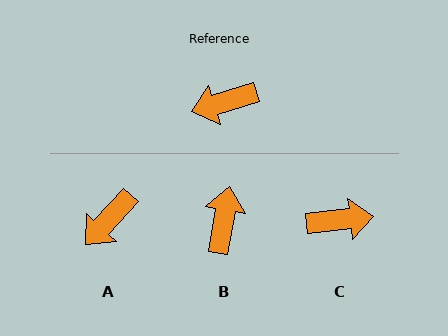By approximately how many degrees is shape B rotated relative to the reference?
Approximately 117 degrees clockwise.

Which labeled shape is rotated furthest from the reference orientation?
C, about 169 degrees away.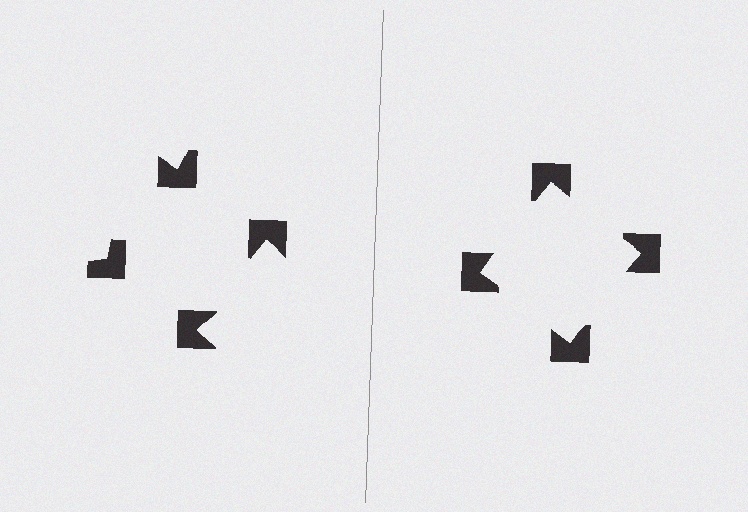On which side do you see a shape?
An illusory square appears on the right side. On the left side the wedge cuts are rotated, so no coherent shape forms.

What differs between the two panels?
The notched squares are positioned identically on both sides; only the wedge orientations differ. On the right they align to a square; on the left they are misaligned.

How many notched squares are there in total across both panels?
8 — 4 on each side.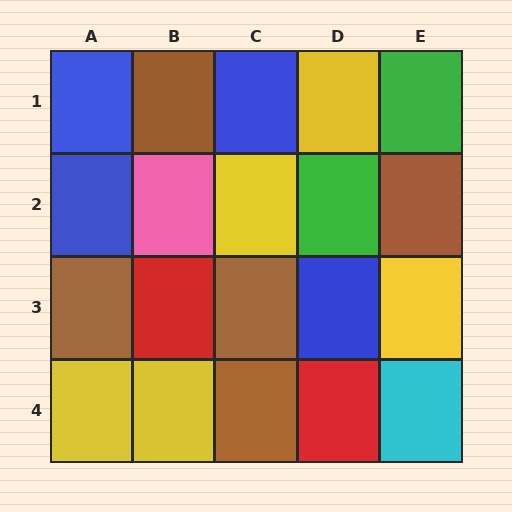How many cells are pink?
1 cell is pink.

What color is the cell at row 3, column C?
Brown.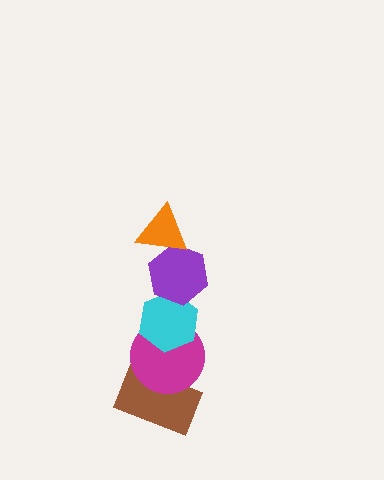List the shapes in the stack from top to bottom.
From top to bottom: the orange triangle, the purple hexagon, the cyan hexagon, the magenta circle, the brown rectangle.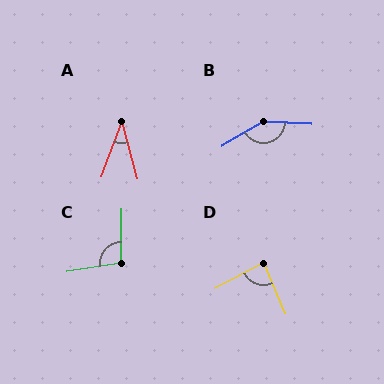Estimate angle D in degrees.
Approximately 86 degrees.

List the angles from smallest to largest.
A (36°), D (86°), C (99°), B (146°).